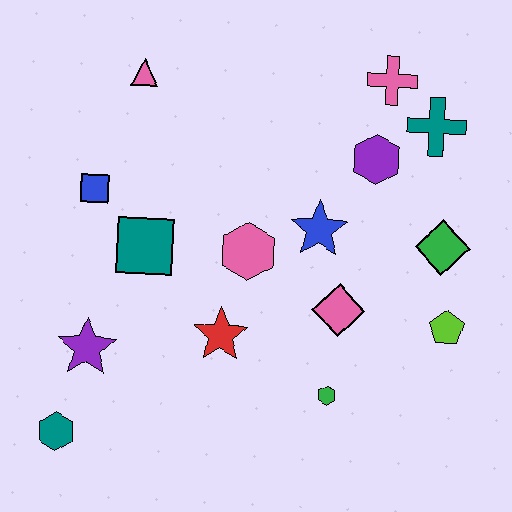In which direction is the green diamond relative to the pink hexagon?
The green diamond is to the right of the pink hexagon.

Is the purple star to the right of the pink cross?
No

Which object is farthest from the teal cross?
The teal hexagon is farthest from the teal cross.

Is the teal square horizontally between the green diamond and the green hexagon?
No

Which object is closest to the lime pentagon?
The green diamond is closest to the lime pentagon.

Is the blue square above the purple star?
Yes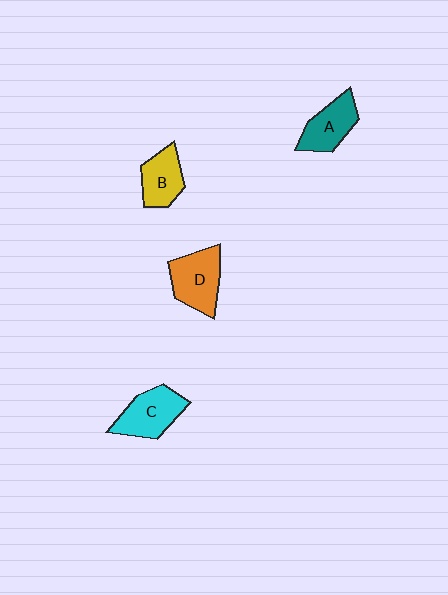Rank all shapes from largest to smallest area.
From largest to smallest: D (orange), C (cyan), A (teal), B (yellow).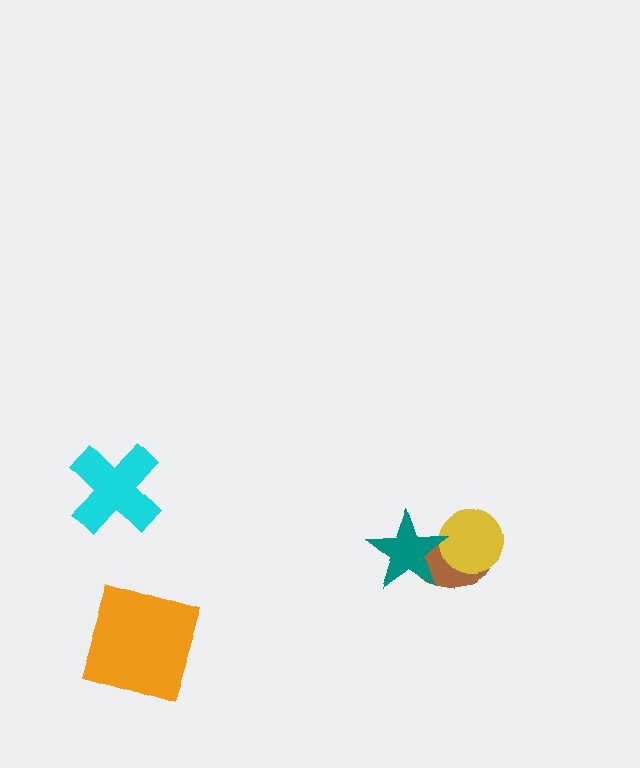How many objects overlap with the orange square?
0 objects overlap with the orange square.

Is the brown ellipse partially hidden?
Yes, it is partially covered by another shape.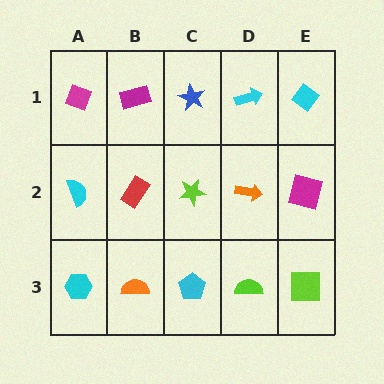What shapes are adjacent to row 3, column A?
A cyan semicircle (row 2, column A), an orange semicircle (row 3, column B).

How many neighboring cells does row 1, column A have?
2.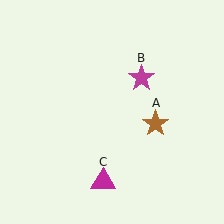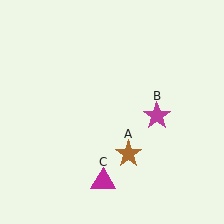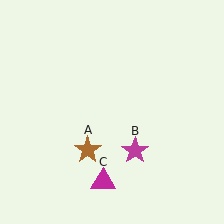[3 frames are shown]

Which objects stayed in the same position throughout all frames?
Magenta triangle (object C) remained stationary.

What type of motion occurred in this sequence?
The brown star (object A), magenta star (object B) rotated clockwise around the center of the scene.